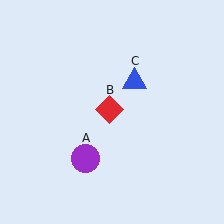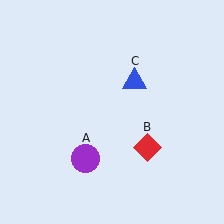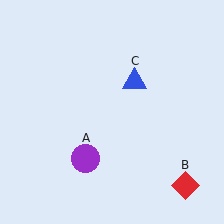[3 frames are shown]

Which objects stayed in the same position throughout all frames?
Purple circle (object A) and blue triangle (object C) remained stationary.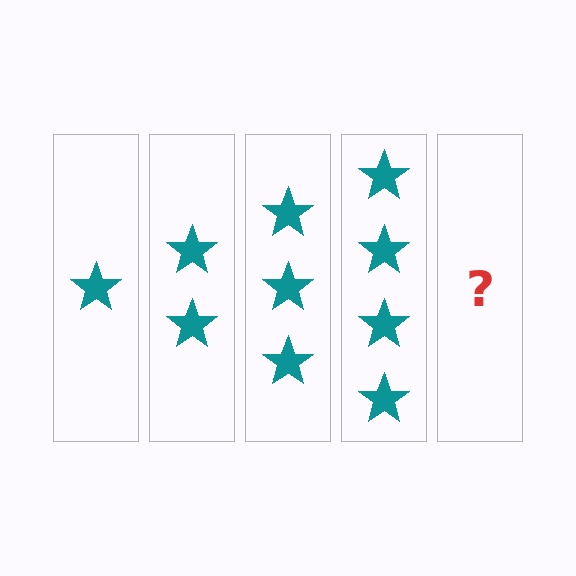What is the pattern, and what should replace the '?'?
The pattern is that each step adds one more star. The '?' should be 5 stars.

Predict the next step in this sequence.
The next step is 5 stars.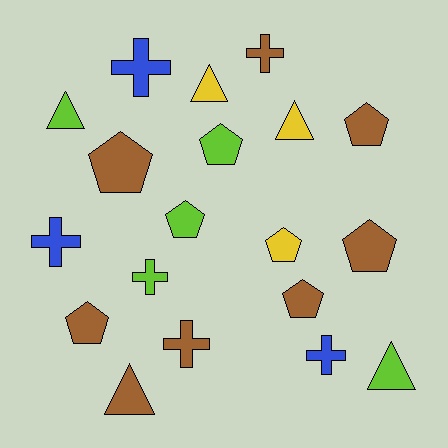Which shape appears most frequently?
Pentagon, with 8 objects.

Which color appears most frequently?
Brown, with 8 objects.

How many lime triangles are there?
There are 2 lime triangles.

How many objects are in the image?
There are 19 objects.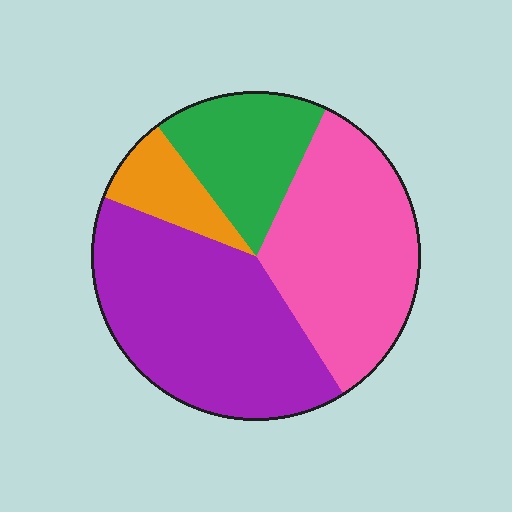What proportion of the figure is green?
Green takes up about one sixth (1/6) of the figure.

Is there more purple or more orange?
Purple.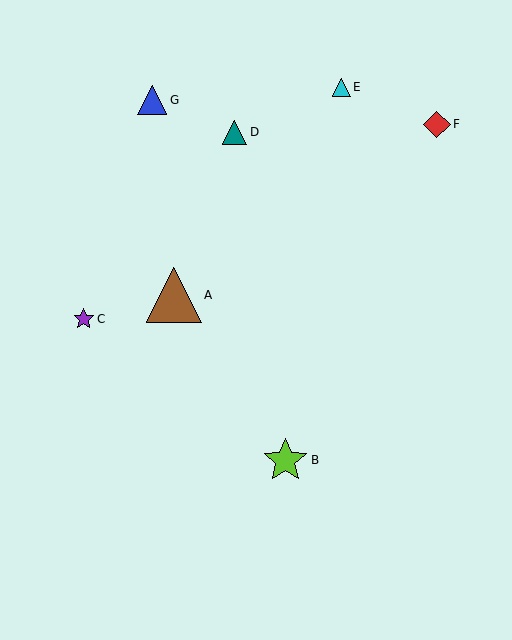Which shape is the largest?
The brown triangle (labeled A) is the largest.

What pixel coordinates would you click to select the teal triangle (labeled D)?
Click at (234, 132) to select the teal triangle D.